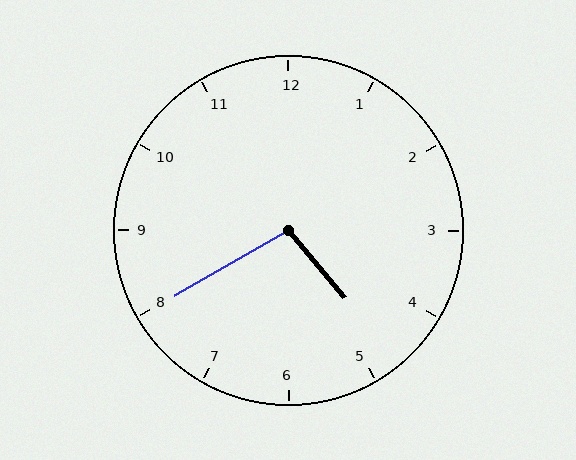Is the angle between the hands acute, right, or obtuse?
It is obtuse.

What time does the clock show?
4:40.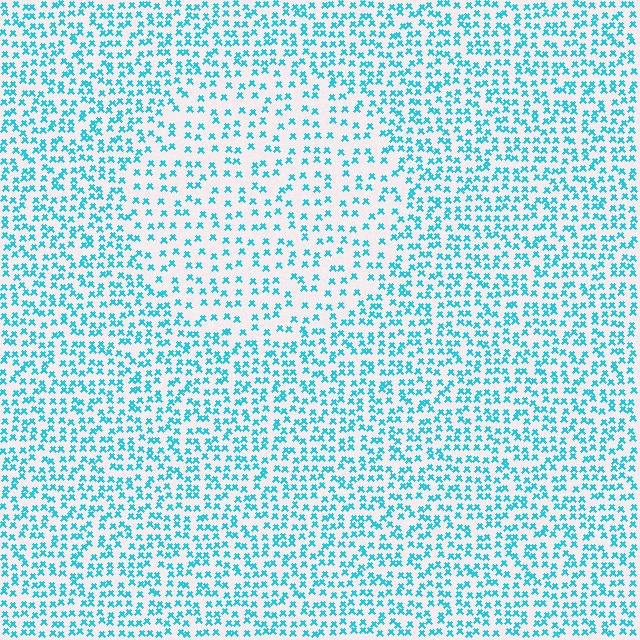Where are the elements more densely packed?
The elements are more densely packed outside the circle boundary.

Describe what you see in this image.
The image contains small cyan elements arranged at two different densities. A circle-shaped region is visible where the elements are less densely packed than the surrounding area.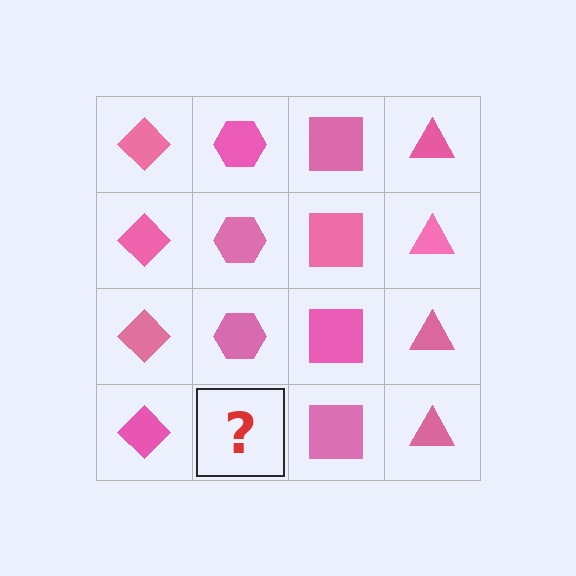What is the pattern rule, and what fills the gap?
The rule is that each column has a consistent shape. The gap should be filled with a pink hexagon.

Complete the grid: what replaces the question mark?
The question mark should be replaced with a pink hexagon.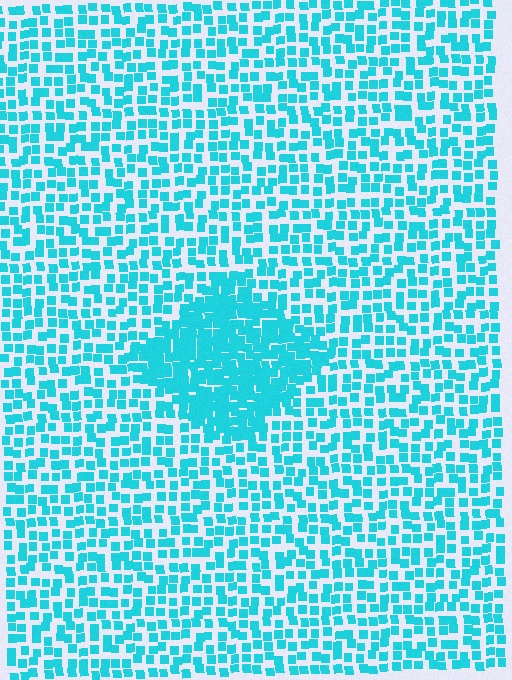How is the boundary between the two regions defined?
The boundary is defined by a change in element density (approximately 2.0x ratio). All elements are the same color, size, and shape.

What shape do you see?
I see a diamond.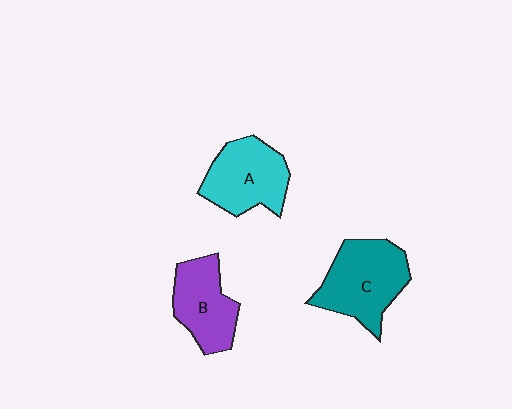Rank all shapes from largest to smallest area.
From largest to smallest: C (teal), A (cyan), B (purple).